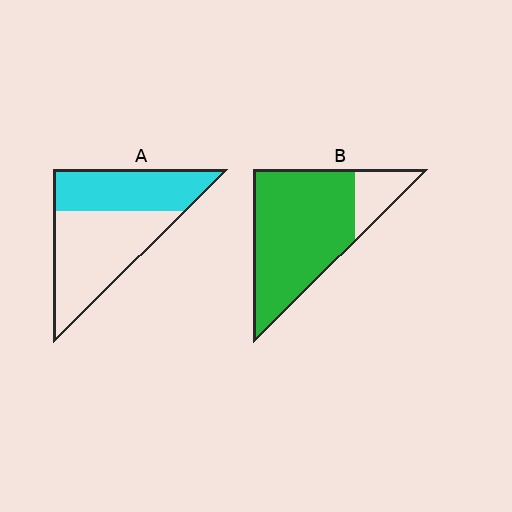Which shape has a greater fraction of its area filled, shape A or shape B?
Shape B.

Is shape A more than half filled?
No.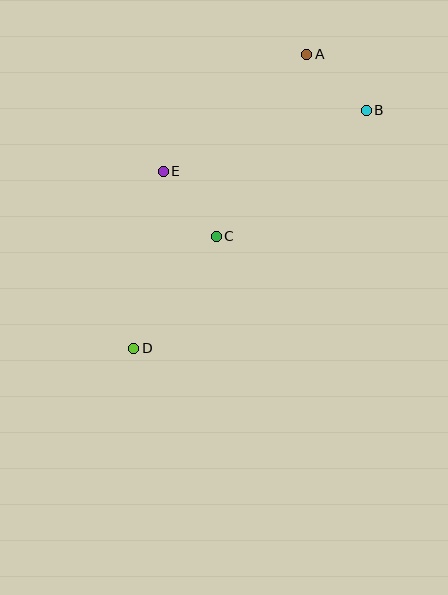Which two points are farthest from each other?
Points A and D are farthest from each other.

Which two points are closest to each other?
Points A and B are closest to each other.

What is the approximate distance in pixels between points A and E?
The distance between A and E is approximately 185 pixels.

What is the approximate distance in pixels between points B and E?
The distance between B and E is approximately 212 pixels.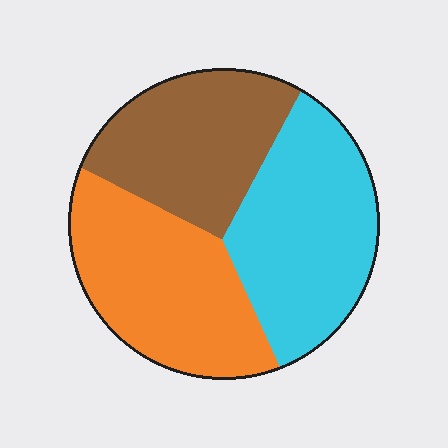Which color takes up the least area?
Brown, at roughly 30%.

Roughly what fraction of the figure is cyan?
Cyan covers 36% of the figure.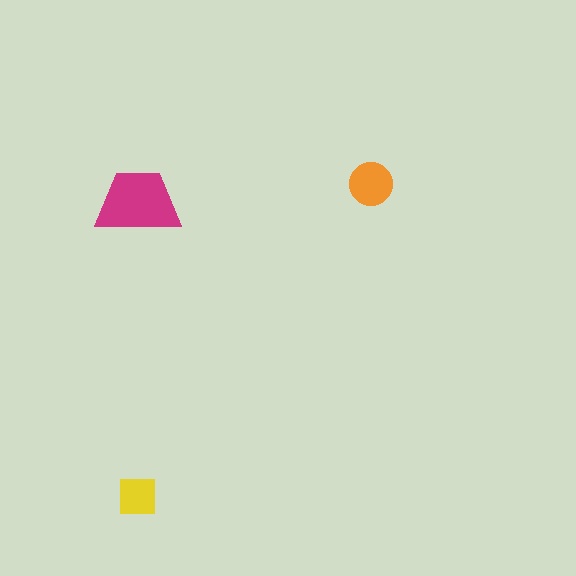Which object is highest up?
The orange circle is topmost.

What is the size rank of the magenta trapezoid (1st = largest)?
1st.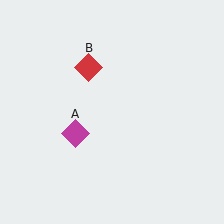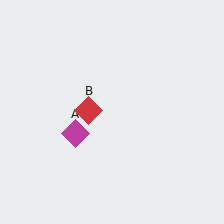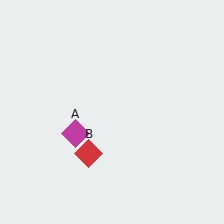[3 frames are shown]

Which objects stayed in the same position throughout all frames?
Magenta diamond (object A) remained stationary.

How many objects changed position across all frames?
1 object changed position: red diamond (object B).